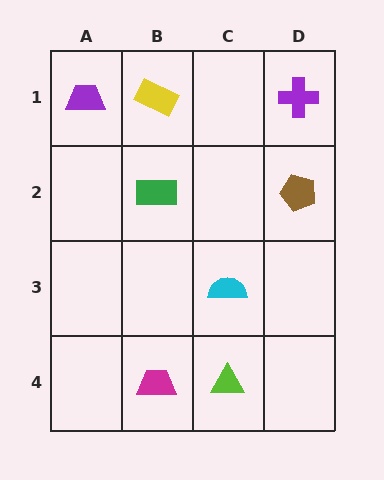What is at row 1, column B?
A yellow rectangle.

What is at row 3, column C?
A cyan semicircle.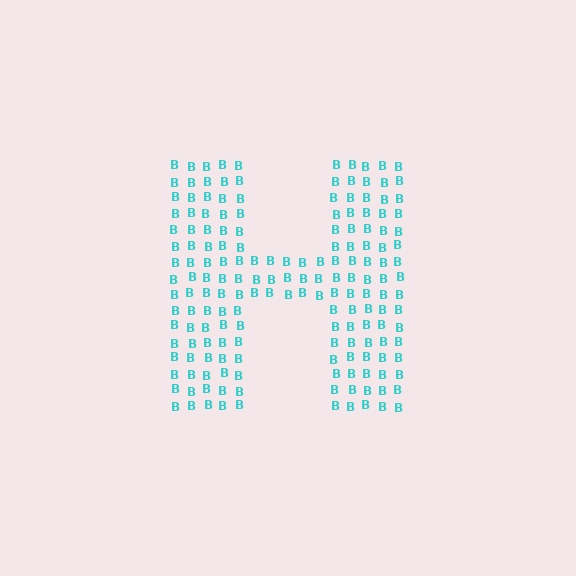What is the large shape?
The large shape is the letter H.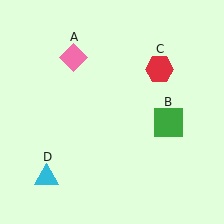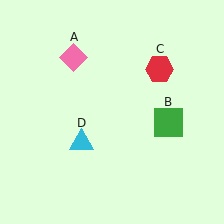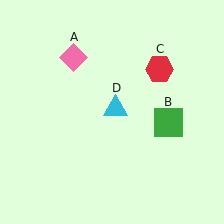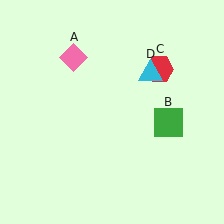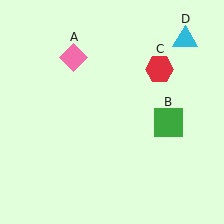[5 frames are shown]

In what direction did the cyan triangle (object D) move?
The cyan triangle (object D) moved up and to the right.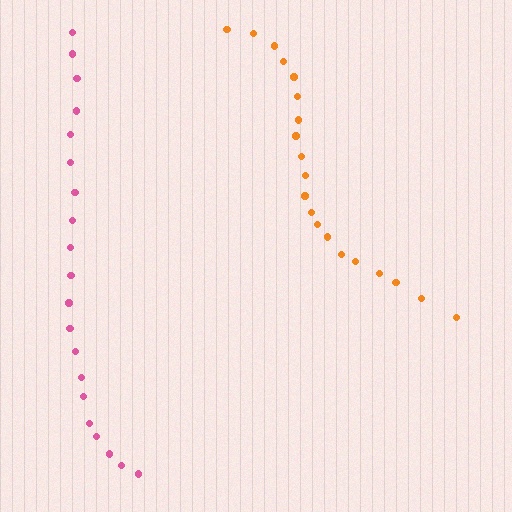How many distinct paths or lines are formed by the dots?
There are 2 distinct paths.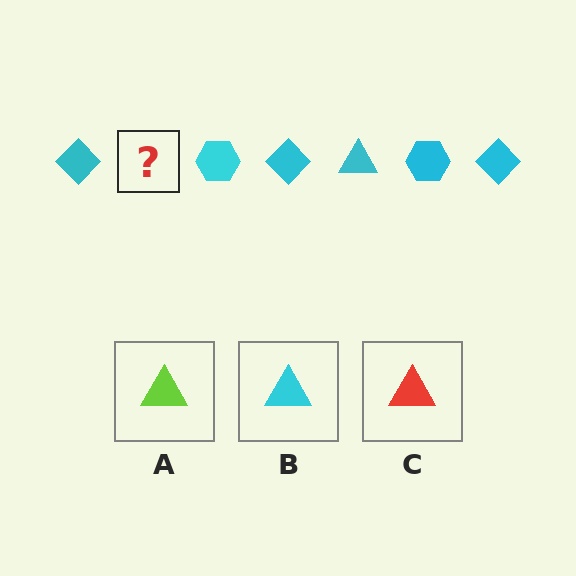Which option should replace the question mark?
Option B.